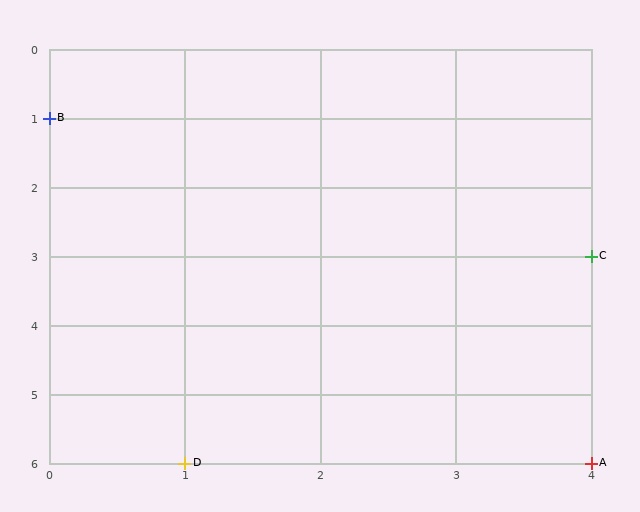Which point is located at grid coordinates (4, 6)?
Point A is at (4, 6).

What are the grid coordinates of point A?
Point A is at grid coordinates (4, 6).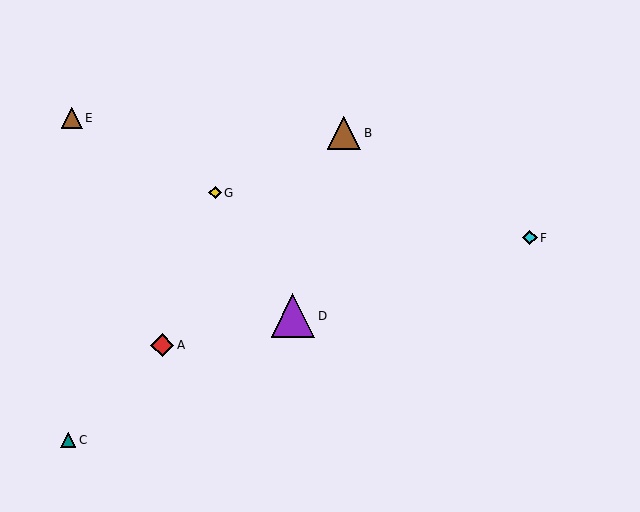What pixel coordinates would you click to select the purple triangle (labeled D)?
Click at (293, 316) to select the purple triangle D.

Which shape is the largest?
The purple triangle (labeled D) is the largest.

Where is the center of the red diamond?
The center of the red diamond is at (162, 345).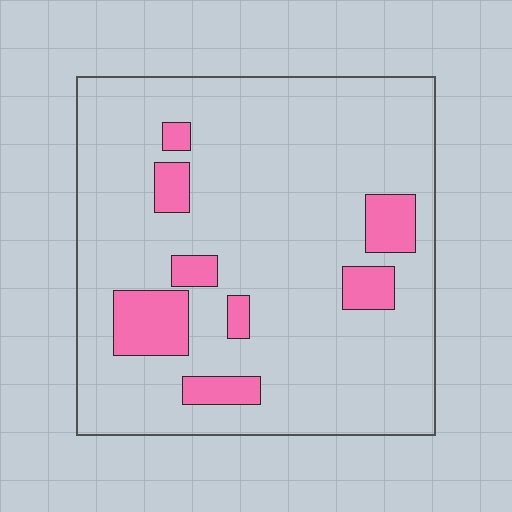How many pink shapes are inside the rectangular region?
8.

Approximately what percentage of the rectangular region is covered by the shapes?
Approximately 15%.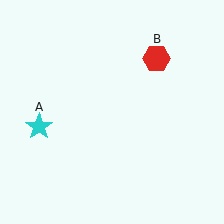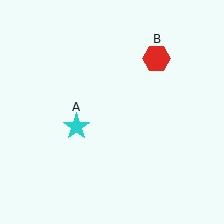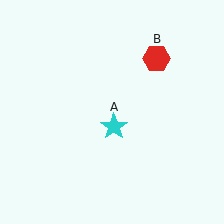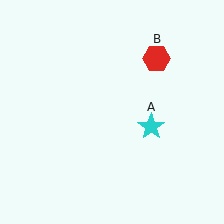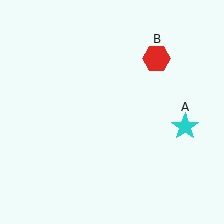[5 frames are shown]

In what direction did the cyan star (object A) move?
The cyan star (object A) moved right.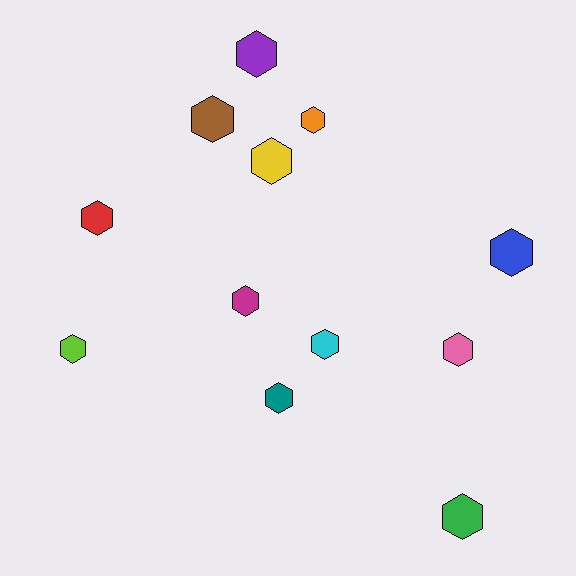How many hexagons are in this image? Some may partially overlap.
There are 12 hexagons.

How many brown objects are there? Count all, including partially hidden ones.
There is 1 brown object.